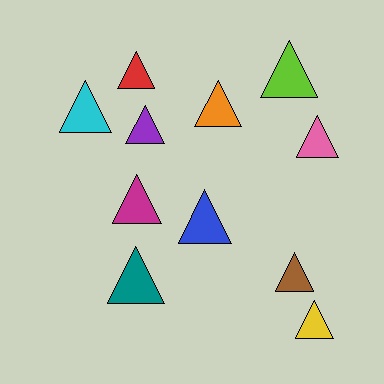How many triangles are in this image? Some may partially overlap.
There are 11 triangles.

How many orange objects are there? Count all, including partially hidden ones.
There is 1 orange object.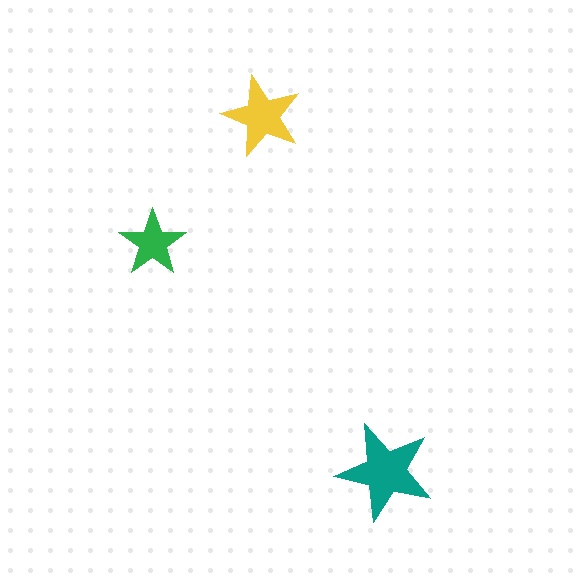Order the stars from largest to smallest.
the teal one, the yellow one, the green one.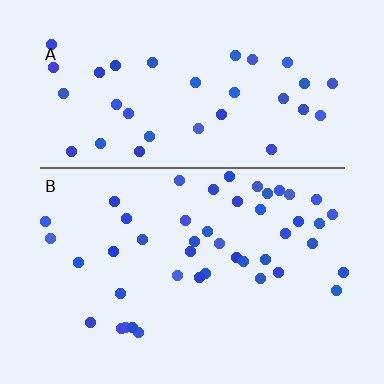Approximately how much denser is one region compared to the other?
Approximately 1.2× — region B over region A.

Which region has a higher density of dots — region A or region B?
B (the bottom).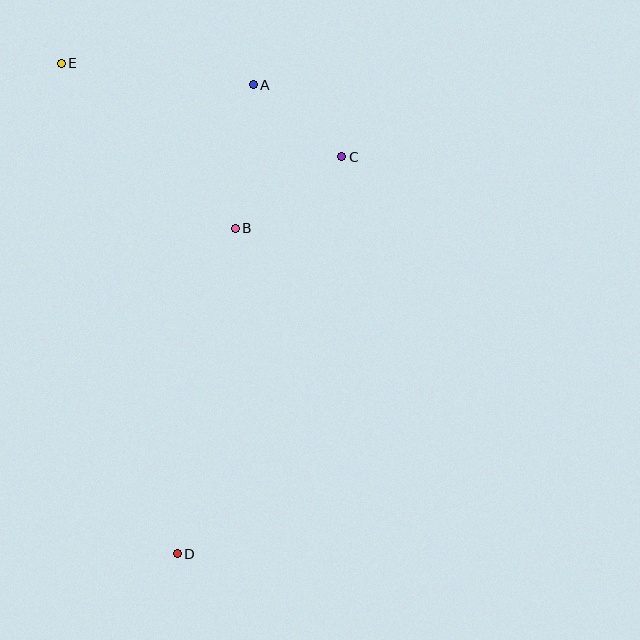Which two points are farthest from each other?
Points D and E are farthest from each other.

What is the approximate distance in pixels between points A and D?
The distance between A and D is approximately 475 pixels.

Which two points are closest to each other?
Points A and C are closest to each other.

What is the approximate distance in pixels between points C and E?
The distance between C and E is approximately 295 pixels.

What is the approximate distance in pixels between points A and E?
The distance between A and E is approximately 193 pixels.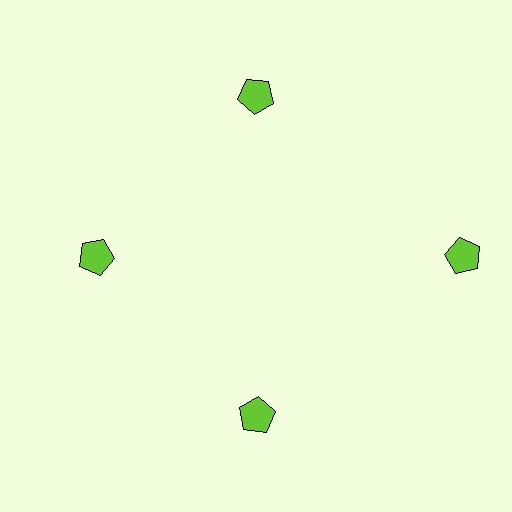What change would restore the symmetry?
The symmetry would be restored by moving it inward, back onto the ring so that all 4 pentagons sit at equal angles and equal distance from the center.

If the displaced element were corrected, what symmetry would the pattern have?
It would have 4-fold rotational symmetry — the pattern would map onto itself every 90 degrees.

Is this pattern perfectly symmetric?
No. The 4 lime pentagons are arranged in a ring, but one element near the 3 o'clock position is pushed outward from the center, breaking the 4-fold rotational symmetry.